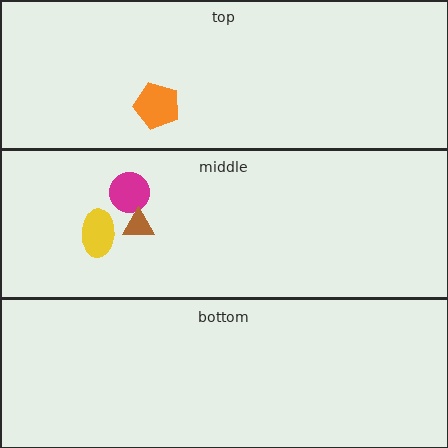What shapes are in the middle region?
The magenta circle, the yellow ellipse, the brown triangle.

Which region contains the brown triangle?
The middle region.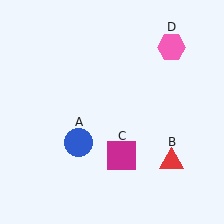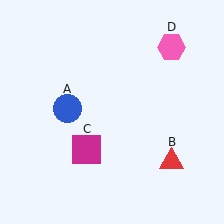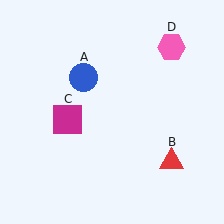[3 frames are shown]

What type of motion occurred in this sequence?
The blue circle (object A), magenta square (object C) rotated clockwise around the center of the scene.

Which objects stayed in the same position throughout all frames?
Red triangle (object B) and pink hexagon (object D) remained stationary.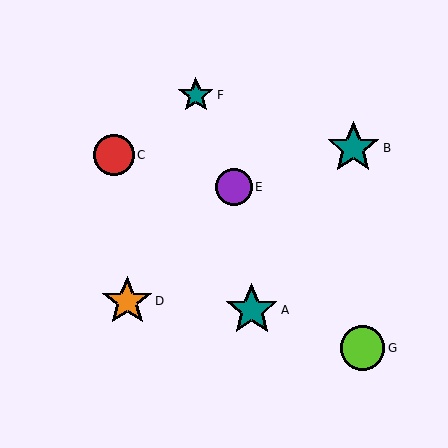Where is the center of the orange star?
The center of the orange star is at (127, 301).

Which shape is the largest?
The teal star (labeled B) is the largest.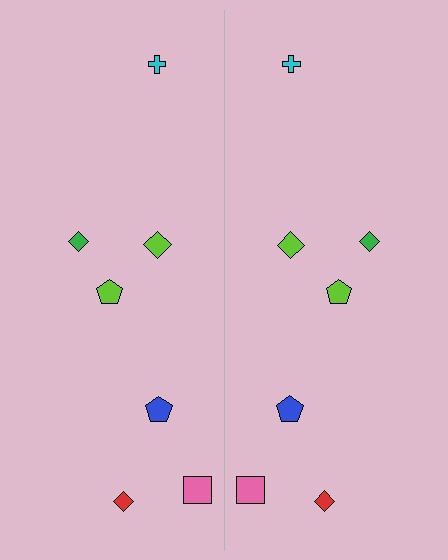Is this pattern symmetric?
Yes, this pattern has bilateral (reflection) symmetry.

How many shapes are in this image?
There are 14 shapes in this image.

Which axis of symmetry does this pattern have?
The pattern has a vertical axis of symmetry running through the center of the image.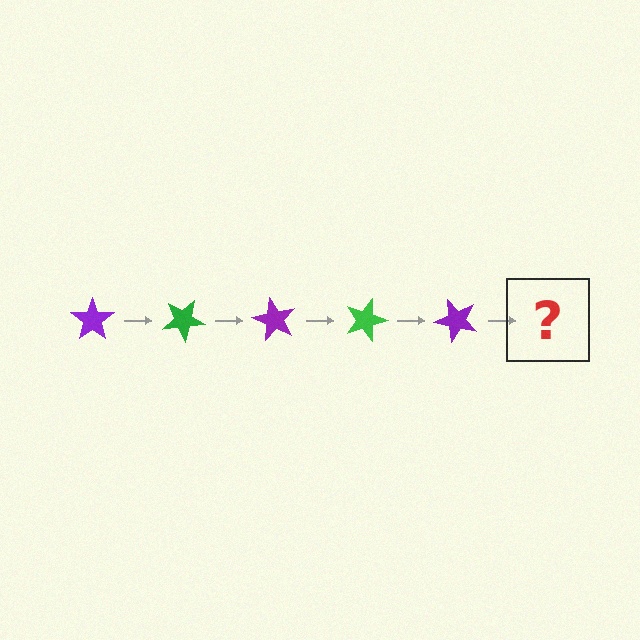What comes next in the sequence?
The next element should be a green star, rotated 150 degrees from the start.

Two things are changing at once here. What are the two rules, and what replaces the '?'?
The two rules are that it rotates 30 degrees each step and the color cycles through purple and green. The '?' should be a green star, rotated 150 degrees from the start.